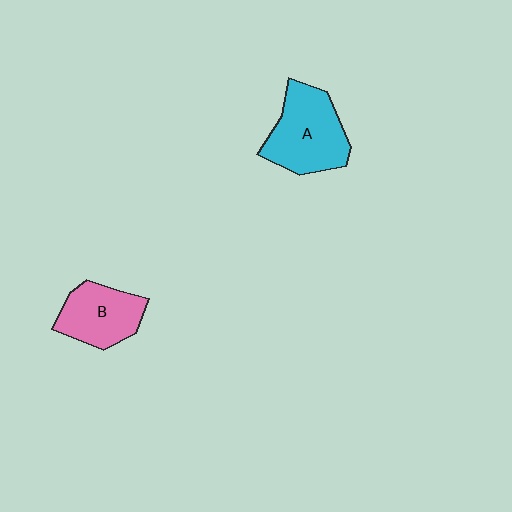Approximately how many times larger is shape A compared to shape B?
Approximately 1.3 times.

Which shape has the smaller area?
Shape B (pink).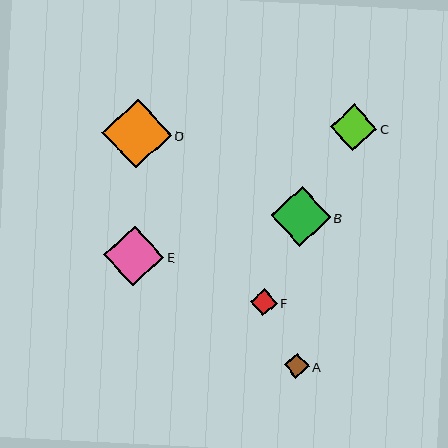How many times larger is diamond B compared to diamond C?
Diamond B is approximately 1.3 times the size of diamond C.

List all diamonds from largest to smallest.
From largest to smallest: D, E, B, C, F, A.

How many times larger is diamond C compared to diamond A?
Diamond C is approximately 1.9 times the size of diamond A.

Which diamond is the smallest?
Diamond A is the smallest with a size of approximately 25 pixels.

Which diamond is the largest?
Diamond D is the largest with a size of approximately 70 pixels.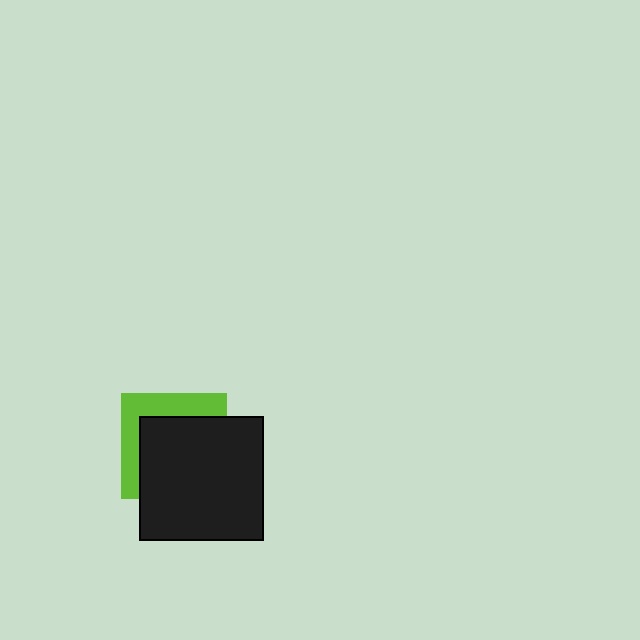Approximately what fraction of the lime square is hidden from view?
Roughly 66% of the lime square is hidden behind the black square.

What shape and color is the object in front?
The object in front is a black square.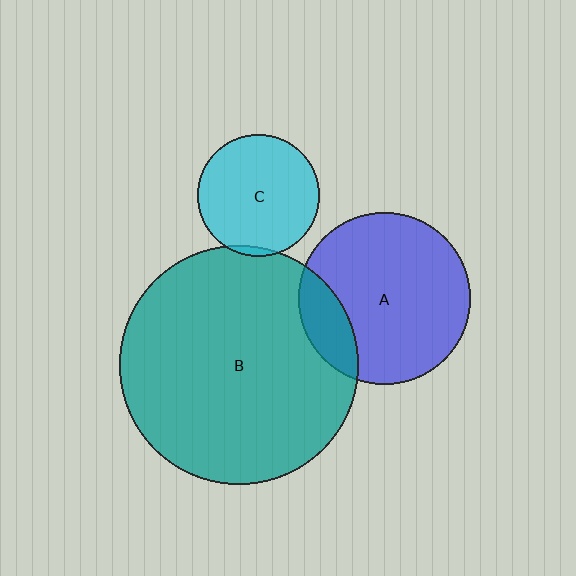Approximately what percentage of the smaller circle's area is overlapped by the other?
Approximately 15%.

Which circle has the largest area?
Circle B (teal).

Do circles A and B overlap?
Yes.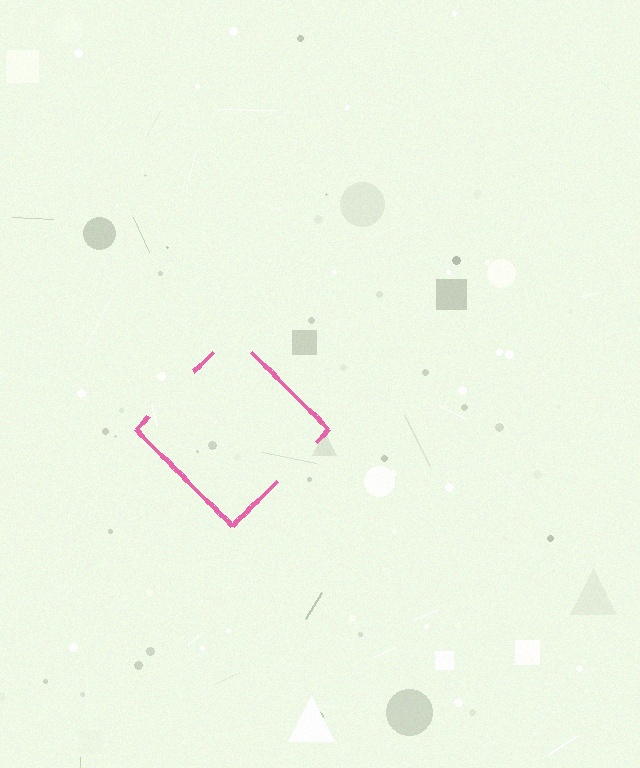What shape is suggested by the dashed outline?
The dashed outline suggests a diamond.